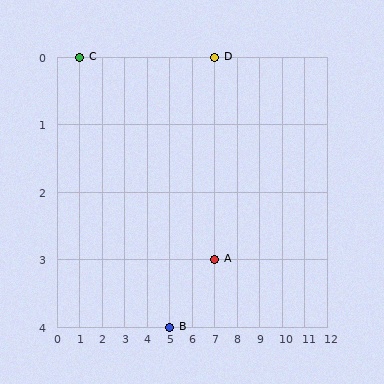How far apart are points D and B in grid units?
Points D and B are 2 columns and 4 rows apart (about 4.5 grid units diagonally).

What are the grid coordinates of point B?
Point B is at grid coordinates (5, 4).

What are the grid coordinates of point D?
Point D is at grid coordinates (7, 0).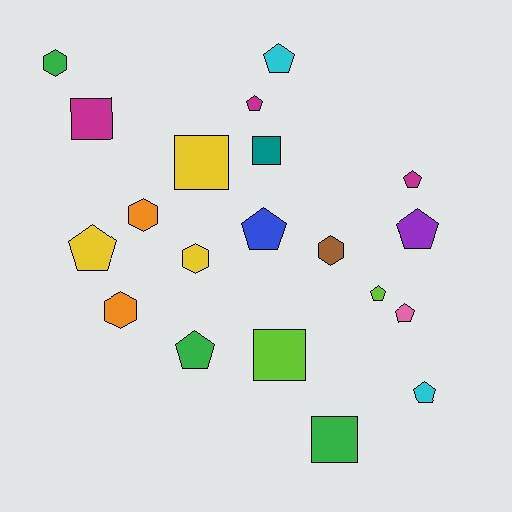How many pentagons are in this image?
There are 10 pentagons.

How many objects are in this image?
There are 20 objects.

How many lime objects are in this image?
There are 2 lime objects.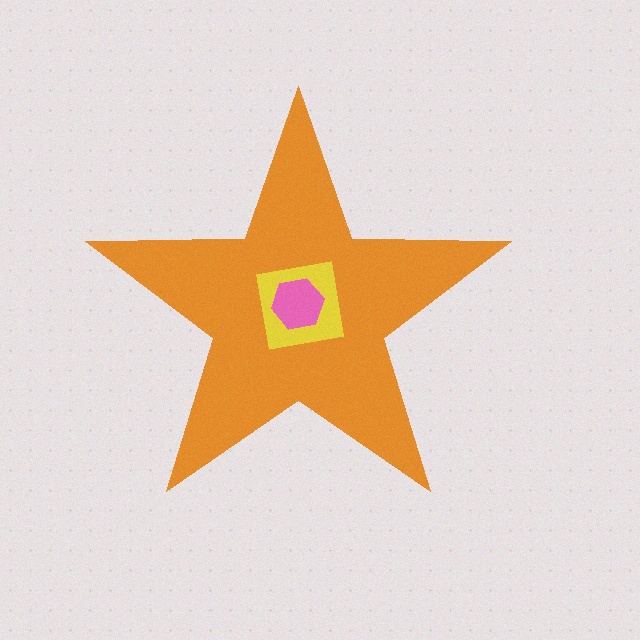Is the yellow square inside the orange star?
Yes.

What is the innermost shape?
The pink hexagon.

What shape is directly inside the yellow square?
The pink hexagon.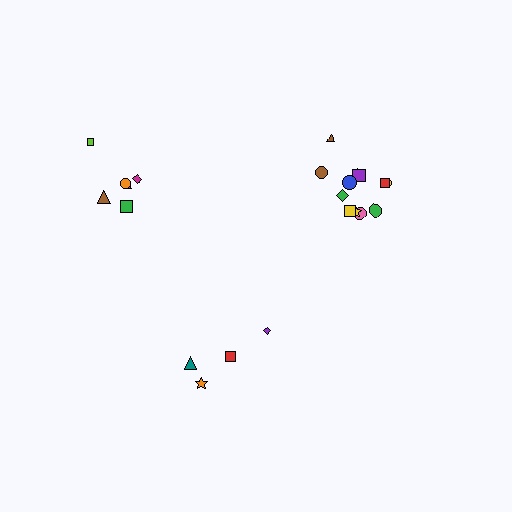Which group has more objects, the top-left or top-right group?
The top-right group.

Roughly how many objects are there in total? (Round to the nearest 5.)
Roughly 20 objects in total.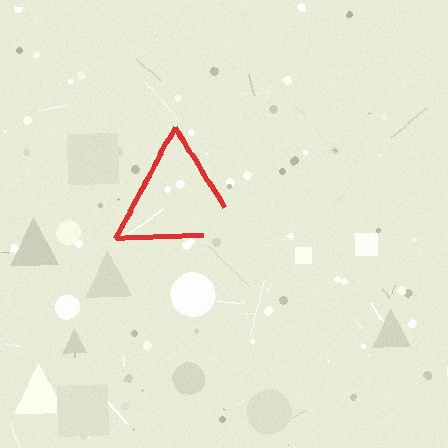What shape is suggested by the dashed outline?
The dashed outline suggests a triangle.